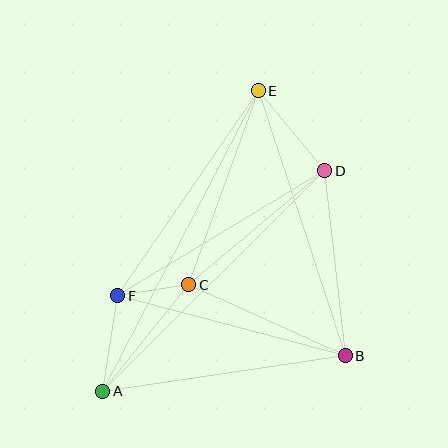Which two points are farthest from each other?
Points A and E are farthest from each other.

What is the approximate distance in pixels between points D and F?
The distance between D and F is approximately 242 pixels.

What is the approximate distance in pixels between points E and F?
The distance between E and F is approximately 249 pixels.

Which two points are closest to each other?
Points C and F are closest to each other.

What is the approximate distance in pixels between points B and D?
The distance between B and D is approximately 186 pixels.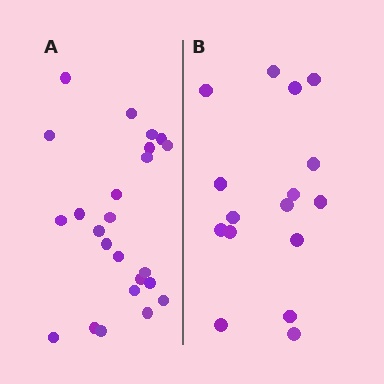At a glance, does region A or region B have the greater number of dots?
Region A (the left region) has more dots.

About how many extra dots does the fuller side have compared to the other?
Region A has roughly 8 or so more dots than region B.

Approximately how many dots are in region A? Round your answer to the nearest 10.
About 20 dots. (The exact count is 24, which rounds to 20.)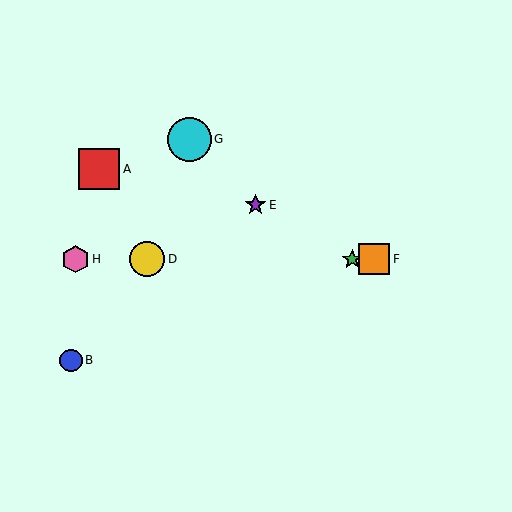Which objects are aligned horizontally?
Objects C, D, F, H are aligned horizontally.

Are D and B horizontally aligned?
No, D is at y≈259 and B is at y≈360.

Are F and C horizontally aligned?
Yes, both are at y≈259.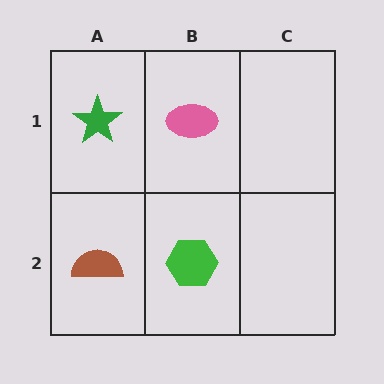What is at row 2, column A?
A brown semicircle.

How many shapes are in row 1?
2 shapes.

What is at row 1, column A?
A green star.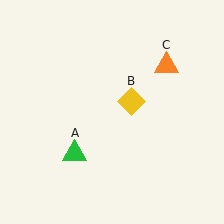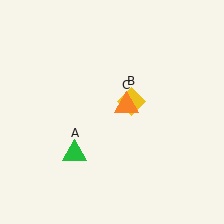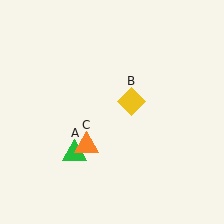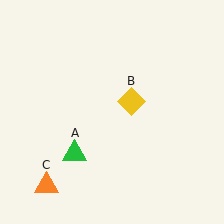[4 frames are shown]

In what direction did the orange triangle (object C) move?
The orange triangle (object C) moved down and to the left.